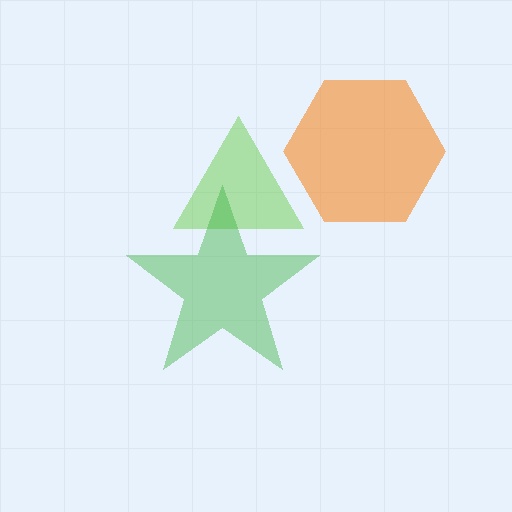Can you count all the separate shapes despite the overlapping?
Yes, there are 3 separate shapes.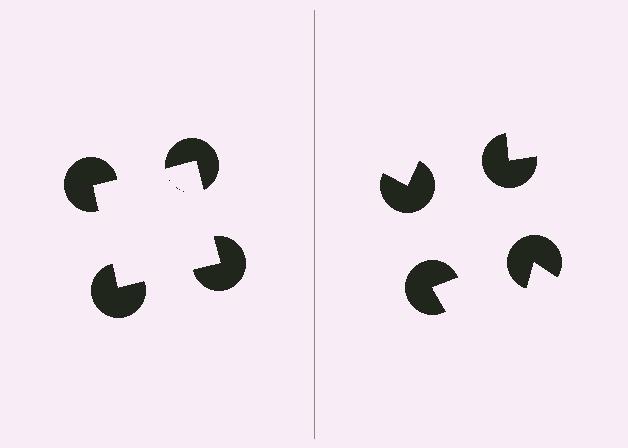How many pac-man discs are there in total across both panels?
8 — 4 on each side.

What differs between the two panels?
The pac-man discs are positioned identically on both sides; only the wedge orientations differ. On the left they align to a square; on the right they are misaligned.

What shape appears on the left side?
An illusory square.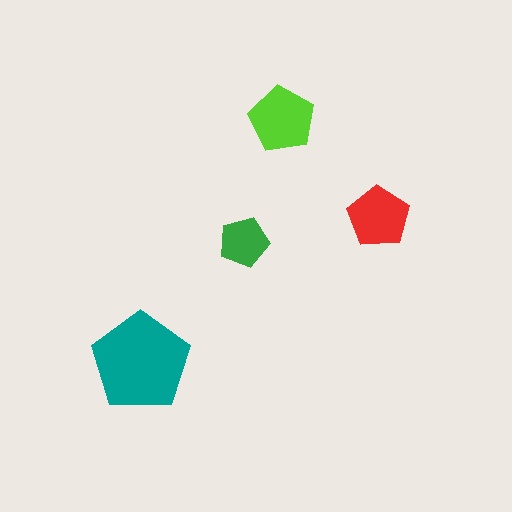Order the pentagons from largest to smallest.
the teal one, the lime one, the red one, the green one.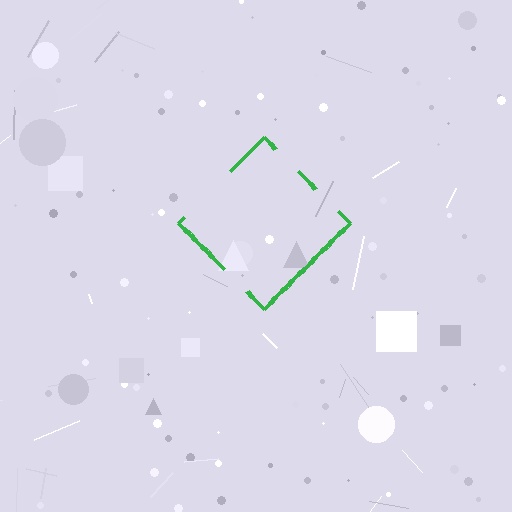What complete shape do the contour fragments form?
The contour fragments form a diamond.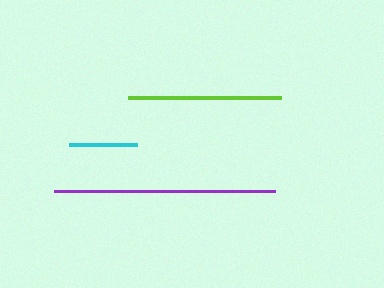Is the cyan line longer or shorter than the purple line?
The purple line is longer than the cyan line.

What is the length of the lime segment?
The lime segment is approximately 152 pixels long.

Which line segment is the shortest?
The cyan line is the shortest at approximately 68 pixels.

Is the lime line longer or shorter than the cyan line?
The lime line is longer than the cyan line.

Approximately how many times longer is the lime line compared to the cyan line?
The lime line is approximately 2.2 times the length of the cyan line.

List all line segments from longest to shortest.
From longest to shortest: purple, lime, cyan.